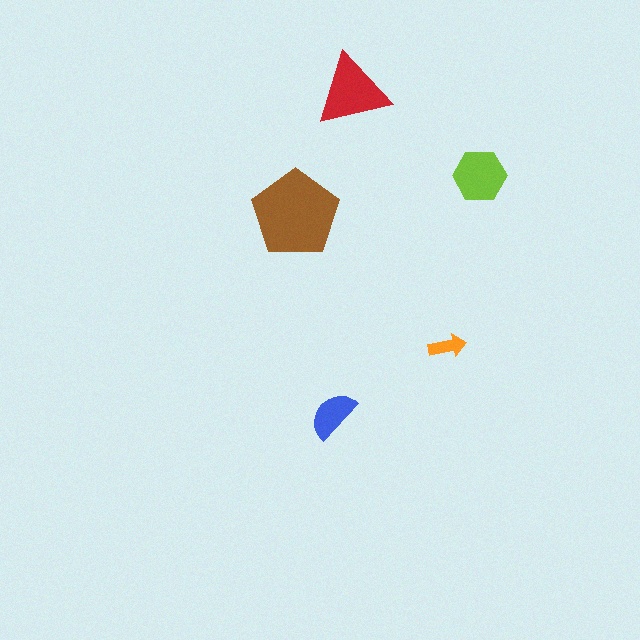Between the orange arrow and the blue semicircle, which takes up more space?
The blue semicircle.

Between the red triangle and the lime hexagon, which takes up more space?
The red triangle.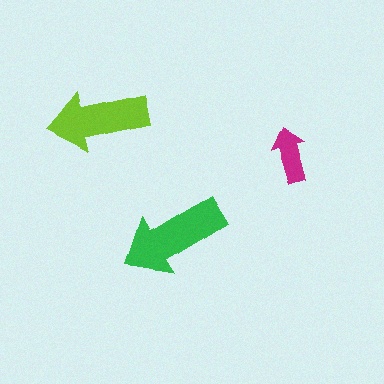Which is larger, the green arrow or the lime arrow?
The green one.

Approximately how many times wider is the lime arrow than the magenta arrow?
About 2 times wider.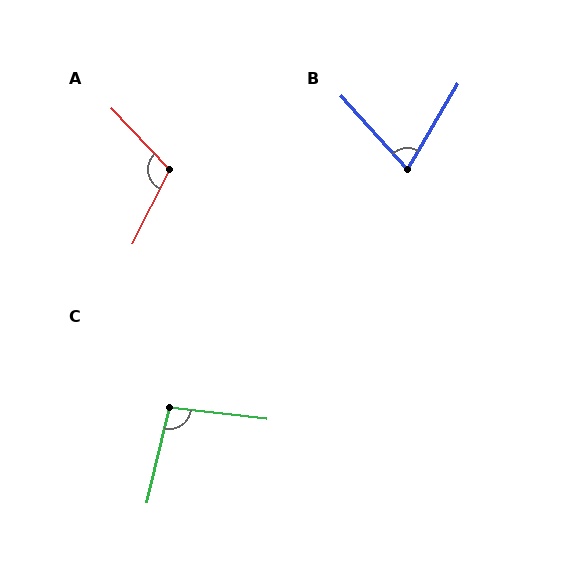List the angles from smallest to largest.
B (73°), C (97°), A (110°).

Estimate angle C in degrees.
Approximately 97 degrees.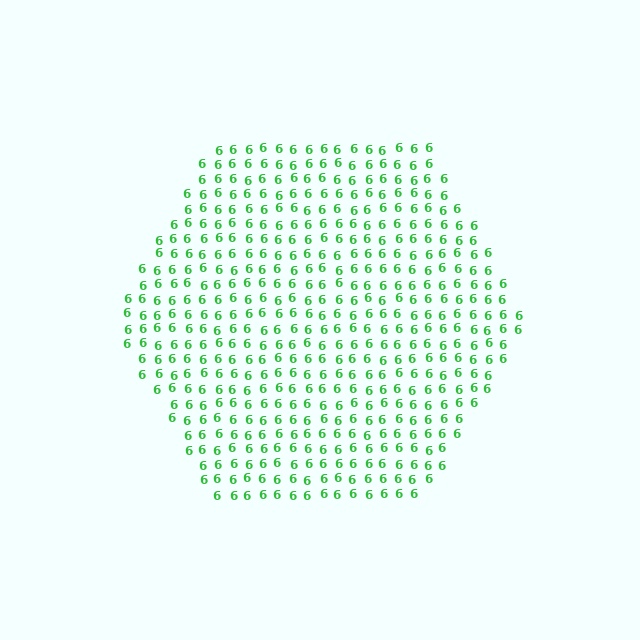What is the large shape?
The large shape is a hexagon.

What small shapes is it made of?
It is made of small digit 6's.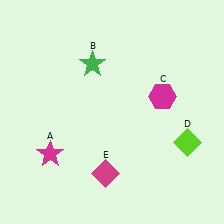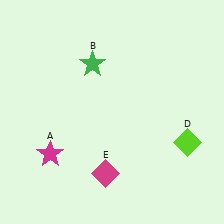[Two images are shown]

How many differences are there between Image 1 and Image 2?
There is 1 difference between the two images.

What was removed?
The magenta hexagon (C) was removed in Image 2.